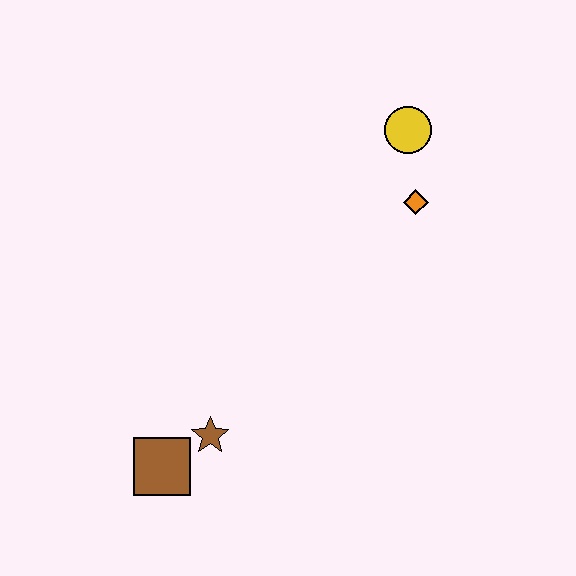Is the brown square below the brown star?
Yes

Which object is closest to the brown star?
The brown square is closest to the brown star.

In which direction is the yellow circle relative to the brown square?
The yellow circle is above the brown square.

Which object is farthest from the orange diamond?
The brown square is farthest from the orange diamond.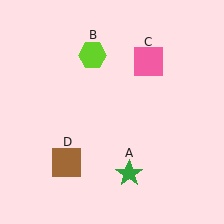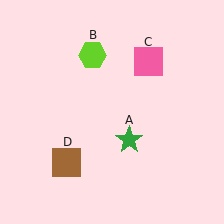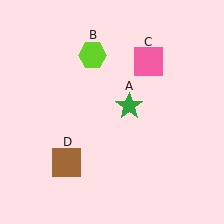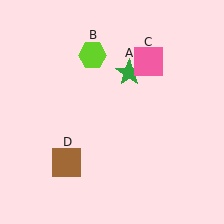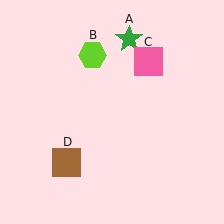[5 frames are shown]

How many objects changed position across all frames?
1 object changed position: green star (object A).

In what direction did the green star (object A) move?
The green star (object A) moved up.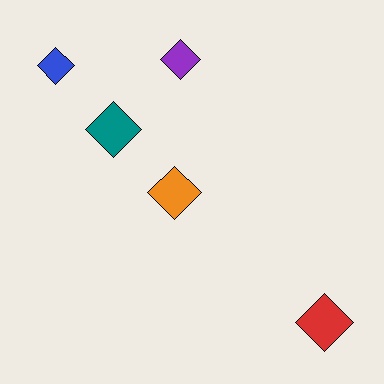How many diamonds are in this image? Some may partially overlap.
There are 5 diamonds.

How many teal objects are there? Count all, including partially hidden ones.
There is 1 teal object.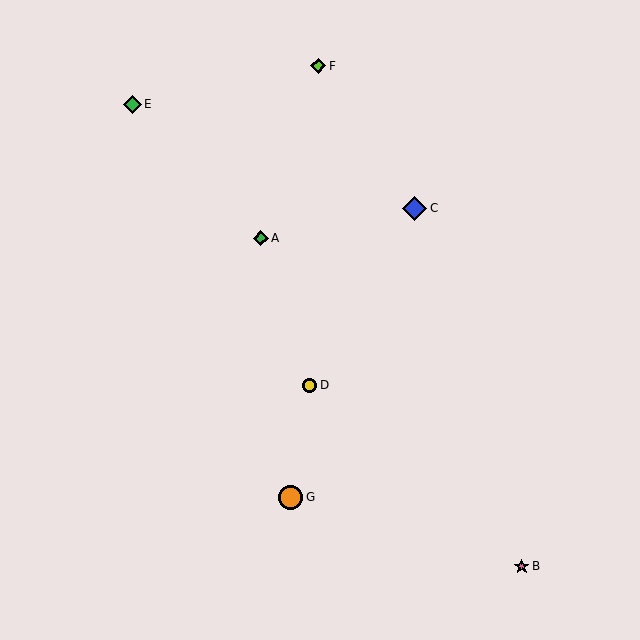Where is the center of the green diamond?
The center of the green diamond is at (261, 238).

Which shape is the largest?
The orange circle (labeled G) is the largest.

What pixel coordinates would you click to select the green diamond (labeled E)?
Click at (132, 104) to select the green diamond E.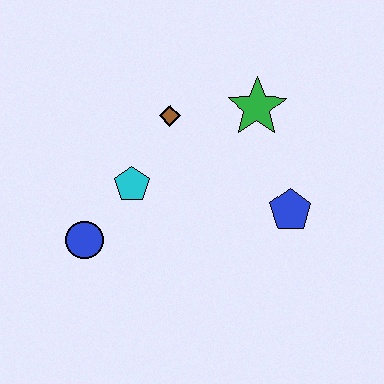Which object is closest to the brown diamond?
The cyan pentagon is closest to the brown diamond.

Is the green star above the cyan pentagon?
Yes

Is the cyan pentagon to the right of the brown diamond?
No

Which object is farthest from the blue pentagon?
The blue circle is farthest from the blue pentagon.